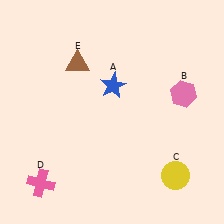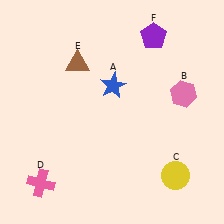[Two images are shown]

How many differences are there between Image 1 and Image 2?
There is 1 difference between the two images.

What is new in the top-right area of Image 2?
A purple pentagon (F) was added in the top-right area of Image 2.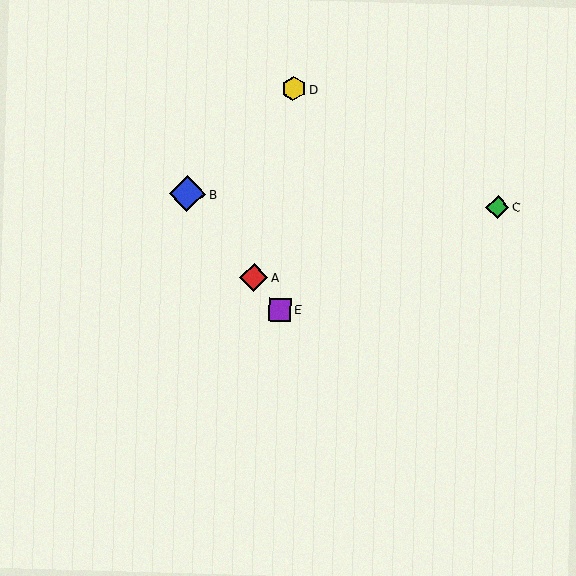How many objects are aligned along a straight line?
3 objects (A, B, E) are aligned along a straight line.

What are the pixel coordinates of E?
Object E is at (280, 310).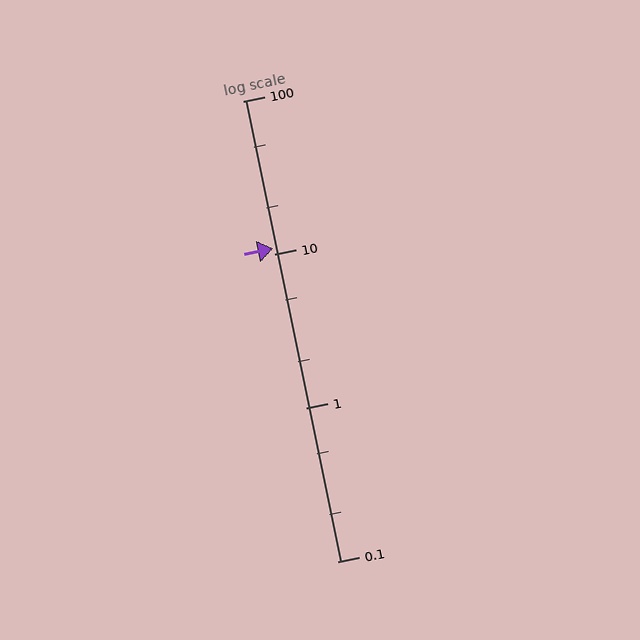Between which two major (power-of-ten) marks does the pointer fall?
The pointer is between 10 and 100.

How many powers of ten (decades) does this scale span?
The scale spans 3 decades, from 0.1 to 100.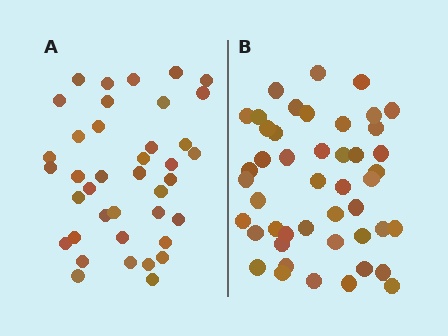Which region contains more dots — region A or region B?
Region B (the right region) has more dots.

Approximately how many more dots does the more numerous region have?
Region B has roughly 8 or so more dots than region A.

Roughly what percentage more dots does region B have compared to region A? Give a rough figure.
About 20% more.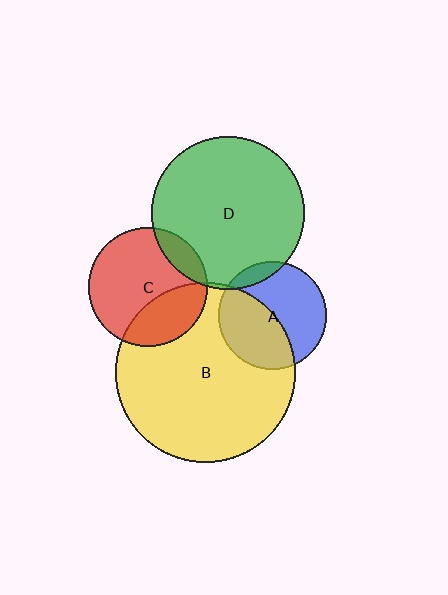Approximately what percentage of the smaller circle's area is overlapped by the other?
Approximately 45%.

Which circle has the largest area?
Circle B (yellow).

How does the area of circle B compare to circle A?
Approximately 2.8 times.